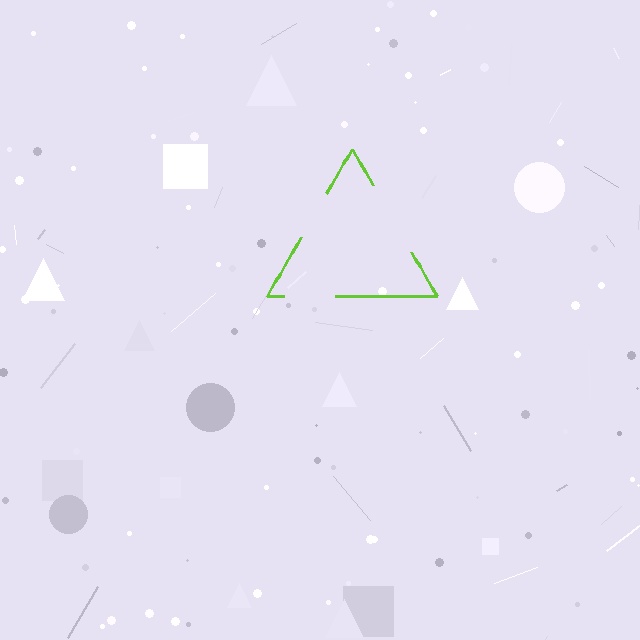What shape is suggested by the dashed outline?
The dashed outline suggests a triangle.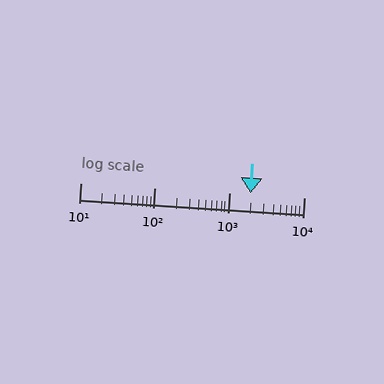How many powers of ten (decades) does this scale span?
The scale spans 3 decades, from 10 to 10000.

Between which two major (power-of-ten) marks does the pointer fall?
The pointer is between 1000 and 10000.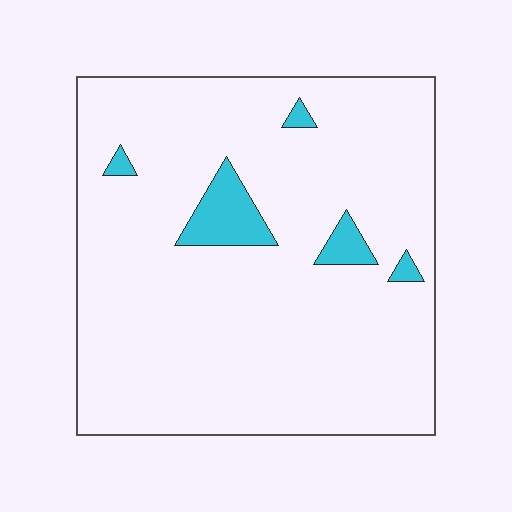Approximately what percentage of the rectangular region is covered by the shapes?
Approximately 5%.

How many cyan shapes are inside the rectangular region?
5.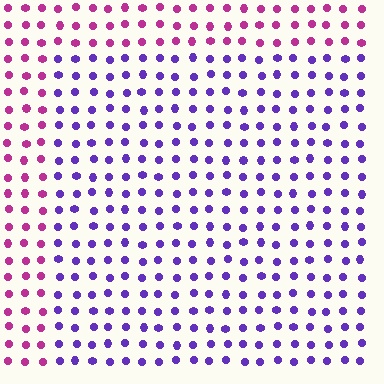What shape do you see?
I see a rectangle.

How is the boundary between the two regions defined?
The boundary is defined purely by a slight shift in hue (about 54 degrees). Spacing, size, and orientation are identical on both sides.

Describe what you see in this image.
The image is filled with small magenta elements in a uniform arrangement. A rectangle-shaped region is visible where the elements are tinted to a slightly different hue, forming a subtle color boundary.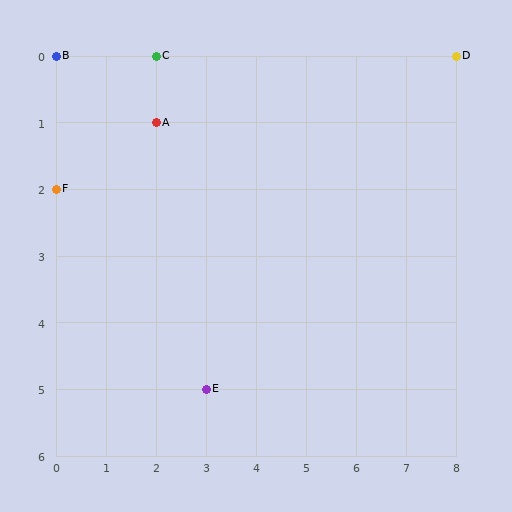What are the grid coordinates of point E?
Point E is at grid coordinates (3, 5).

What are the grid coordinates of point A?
Point A is at grid coordinates (2, 1).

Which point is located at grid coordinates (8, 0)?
Point D is at (8, 0).